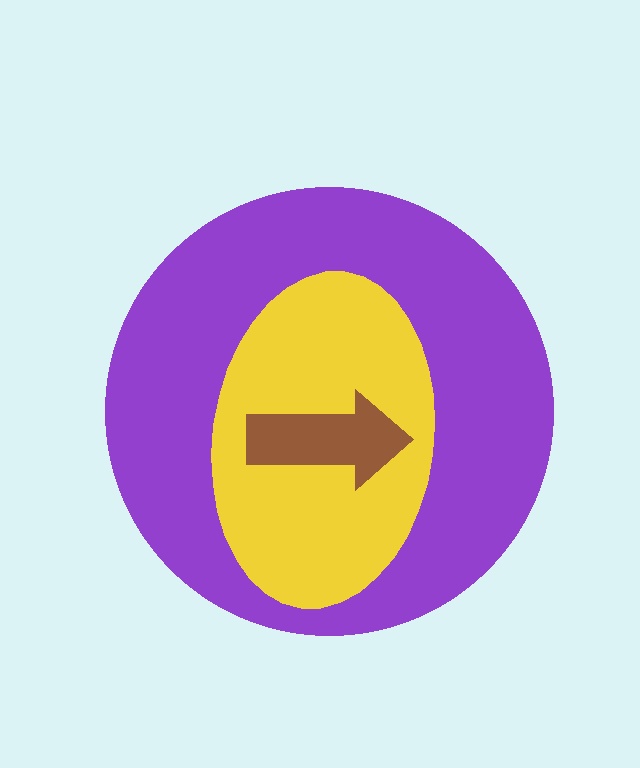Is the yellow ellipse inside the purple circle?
Yes.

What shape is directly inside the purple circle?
The yellow ellipse.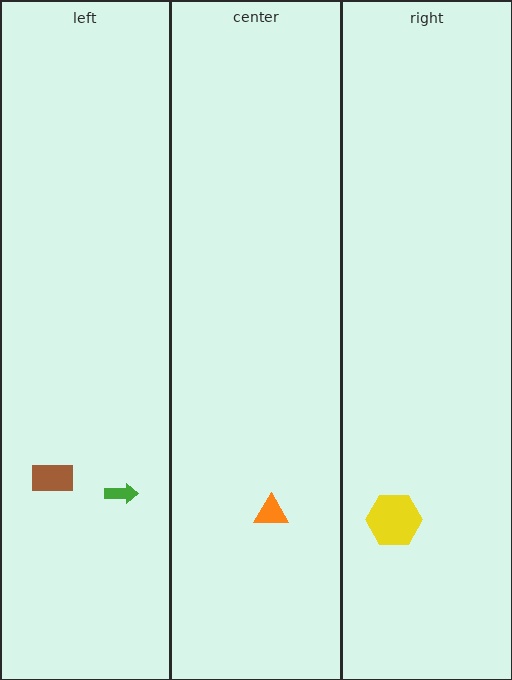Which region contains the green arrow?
The left region.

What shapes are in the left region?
The brown rectangle, the green arrow.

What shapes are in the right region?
The yellow hexagon.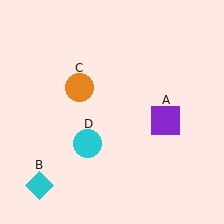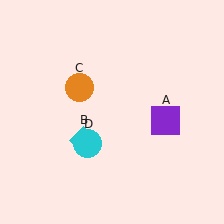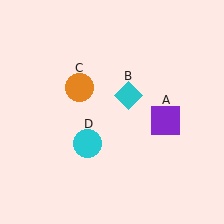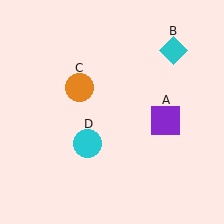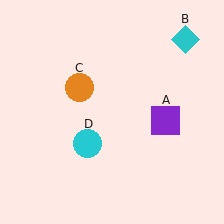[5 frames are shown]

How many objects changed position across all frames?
1 object changed position: cyan diamond (object B).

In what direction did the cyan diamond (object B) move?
The cyan diamond (object B) moved up and to the right.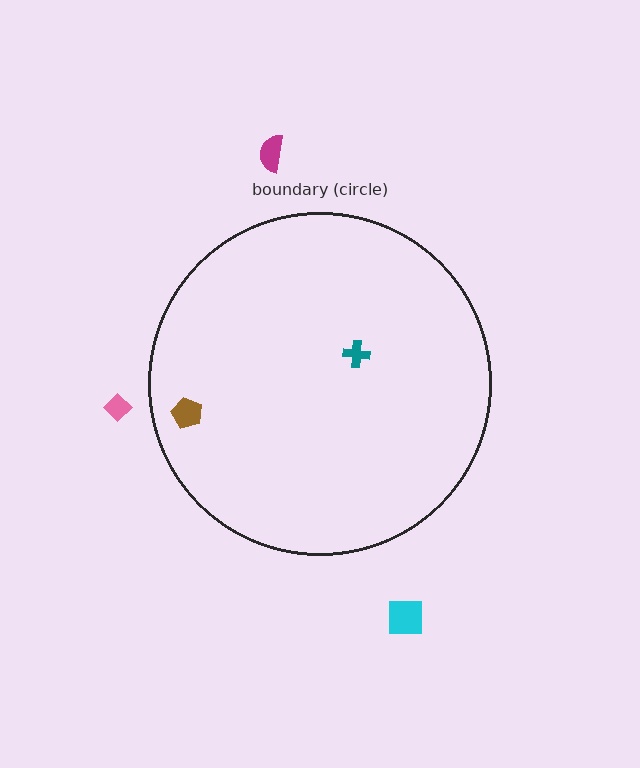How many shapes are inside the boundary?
2 inside, 3 outside.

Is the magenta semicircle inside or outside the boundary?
Outside.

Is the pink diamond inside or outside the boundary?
Outside.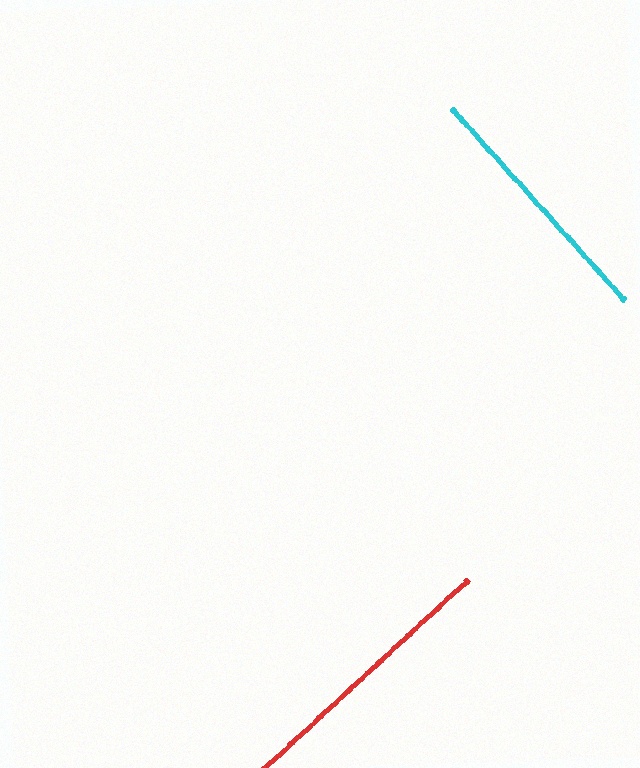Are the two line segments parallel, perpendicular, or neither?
Perpendicular — they meet at approximately 89°.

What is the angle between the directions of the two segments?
Approximately 89 degrees.